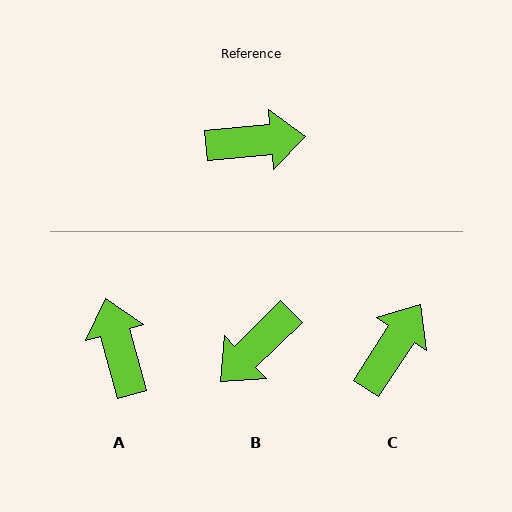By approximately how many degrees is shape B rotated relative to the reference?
Approximately 141 degrees clockwise.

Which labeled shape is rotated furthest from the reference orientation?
B, about 141 degrees away.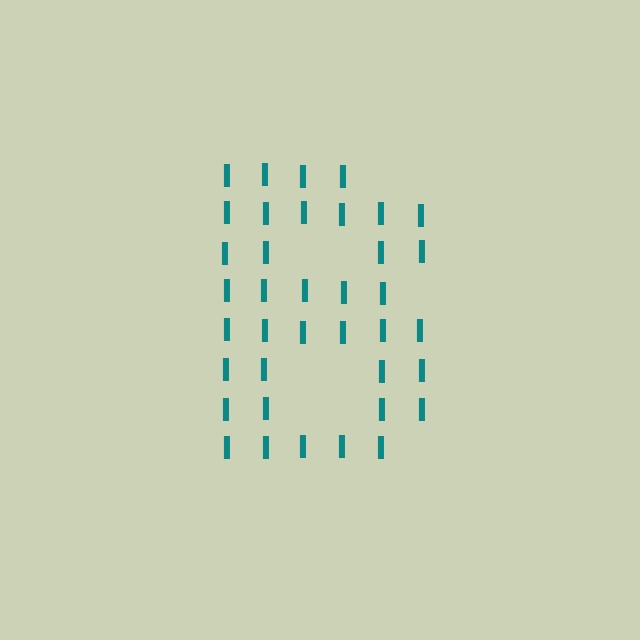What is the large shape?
The large shape is the letter B.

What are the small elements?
The small elements are letter I's.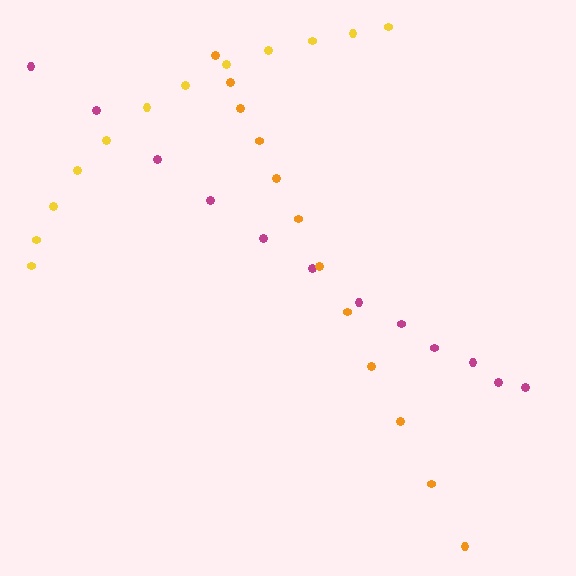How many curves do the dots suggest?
There are 3 distinct paths.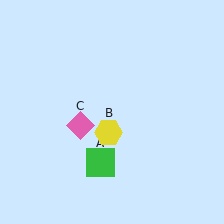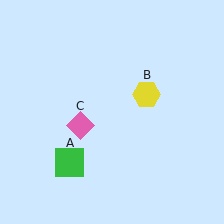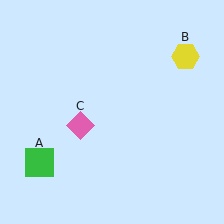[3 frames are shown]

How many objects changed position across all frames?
2 objects changed position: green square (object A), yellow hexagon (object B).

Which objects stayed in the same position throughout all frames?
Pink diamond (object C) remained stationary.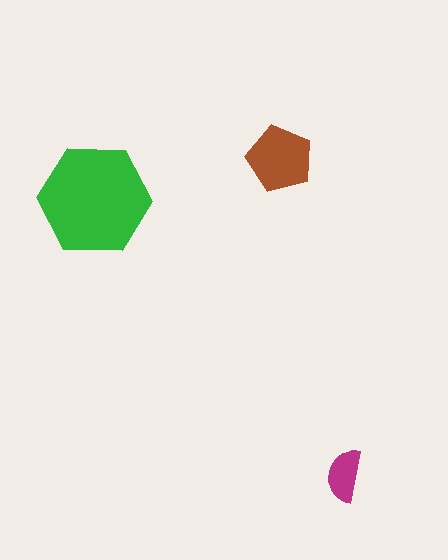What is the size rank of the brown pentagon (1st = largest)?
2nd.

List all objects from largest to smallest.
The green hexagon, the brown pentagon, the magenta semicircle.